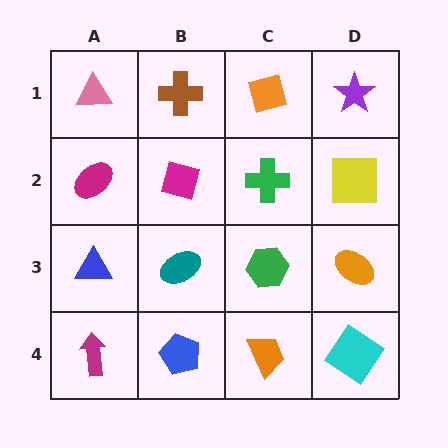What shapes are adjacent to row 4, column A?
A blue triangle (row 3, column A), a blue pentagon (row 4, column B).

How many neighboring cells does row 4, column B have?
3.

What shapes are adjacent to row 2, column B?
A brown cross (row 1, column B), a teal ellipse (row 3, column B), a magenta ellipse (row 2, column A), a green cross (row 2, column C).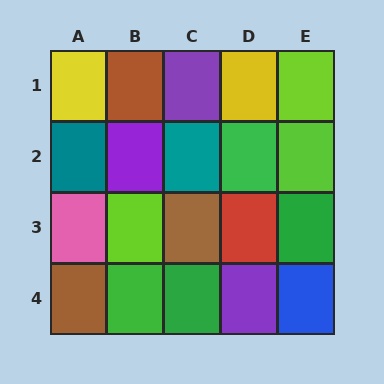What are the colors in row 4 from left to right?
Brown, green, green, purple, blue.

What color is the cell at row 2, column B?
Purple.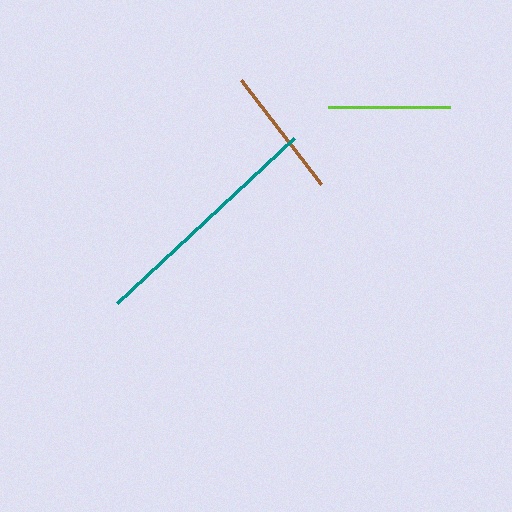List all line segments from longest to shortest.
From longest to shortest: teal, brown, lime.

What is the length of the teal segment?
The teal segment is approximately 242 pixels long.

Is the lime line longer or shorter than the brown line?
The brown line is longer than the lime line.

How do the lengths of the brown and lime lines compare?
The brown and lime lines are approximately the same length.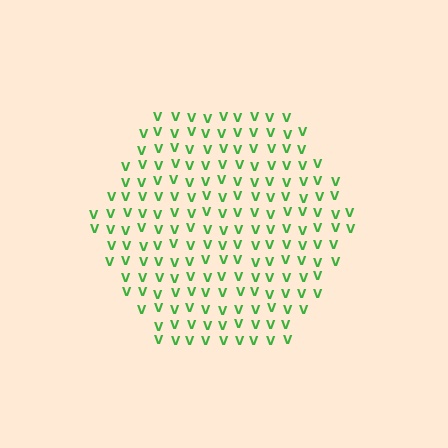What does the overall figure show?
The overall figure shows a hexagon.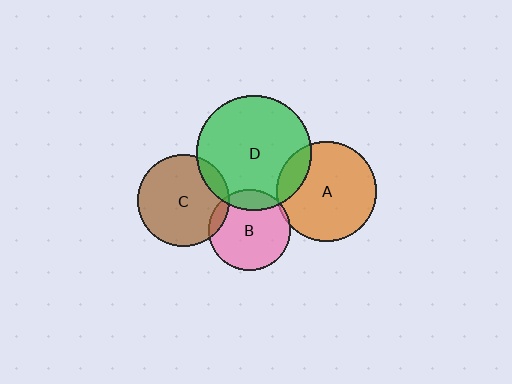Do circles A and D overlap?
Yes.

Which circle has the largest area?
Circle D (green).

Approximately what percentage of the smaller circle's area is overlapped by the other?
Approximately 15%.